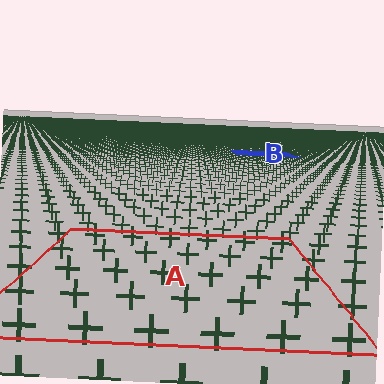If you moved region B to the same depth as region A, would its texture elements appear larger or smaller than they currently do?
They would appear larger. At a closer depth, the same texture elements are projected at a bigger on-screen size.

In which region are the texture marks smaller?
The texture marks are smaller in region B, because it is farther away.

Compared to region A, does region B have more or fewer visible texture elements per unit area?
Region B has more texture elements per unit area — they are packed more densely because it is farther away.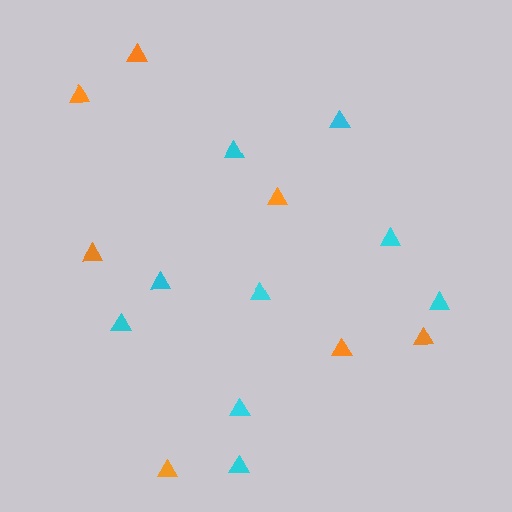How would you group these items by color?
There are 2 groups: one group of orange triangles (7) and one group of cyan triangles (9).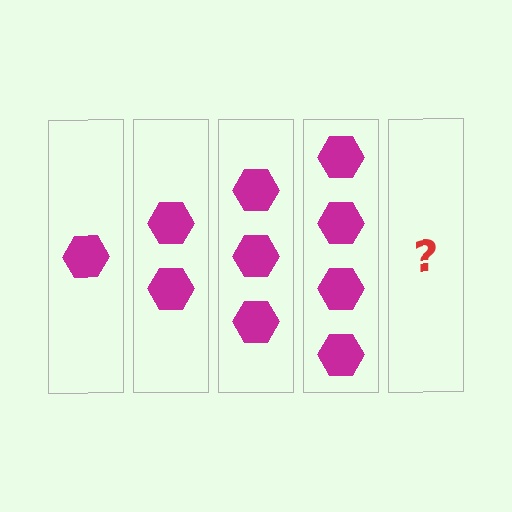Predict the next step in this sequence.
The next step is 5 hexagons.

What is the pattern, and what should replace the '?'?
The pattern is that each step adds one more hexagon. The '?' should be 5 hexagons.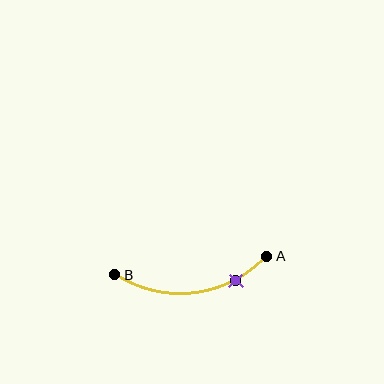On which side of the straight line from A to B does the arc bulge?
The arc bulges below the straight line connecting A and B.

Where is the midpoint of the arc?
The arc midpoint is the point on the curve farthest from the straight line joining A and B. It sits below that line.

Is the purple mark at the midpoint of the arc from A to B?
No. The purple mark lies on the arc but is closer to endpoint A. The arc midpoint would be at the point on the curve equidistant along the arc from both A and B.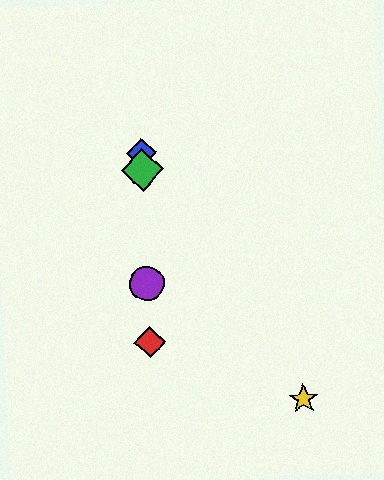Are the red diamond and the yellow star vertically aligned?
No, the red diamond is at x≈150 and the yellow star is at x≈304.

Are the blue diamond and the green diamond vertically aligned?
Yes, both are at x≈142.